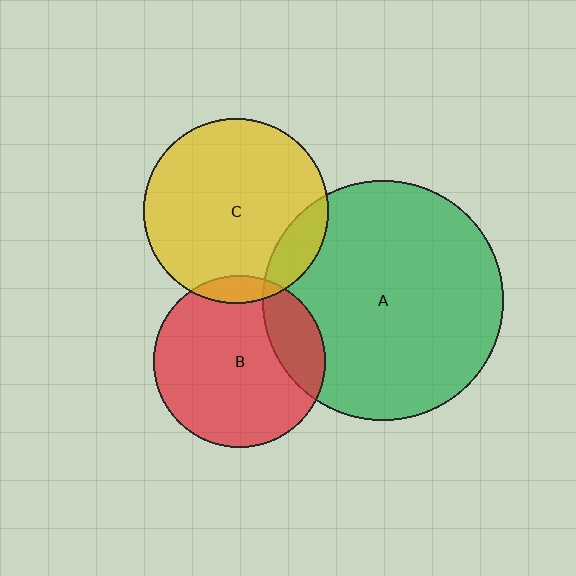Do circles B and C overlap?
Yes.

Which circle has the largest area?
Circle A (green).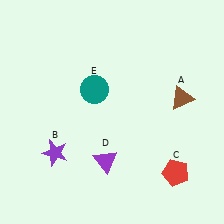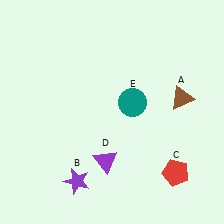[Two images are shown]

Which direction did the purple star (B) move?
The purple star (B) moved down.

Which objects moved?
The objects that moved are: the purple star (B), the teal circle (E).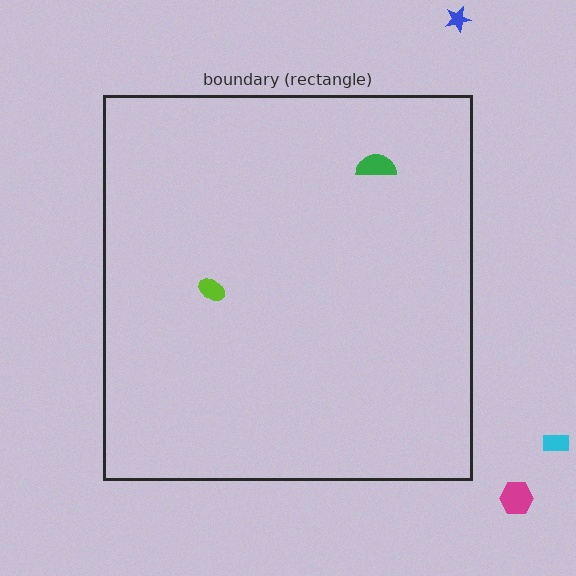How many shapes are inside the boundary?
2 inside, 3 outside.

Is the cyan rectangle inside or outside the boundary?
Outside.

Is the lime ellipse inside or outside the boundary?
Inside.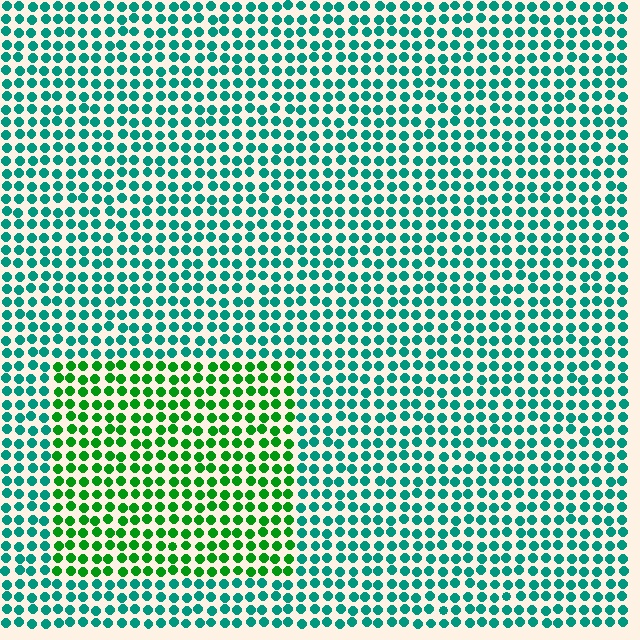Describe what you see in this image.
The image is filled with small teal elements in a uniform arrangement. A rectangle-shaped region is visible where the elements are tinted to a slightly different hue, forming a subtle color boundary.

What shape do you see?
I see a rectangle.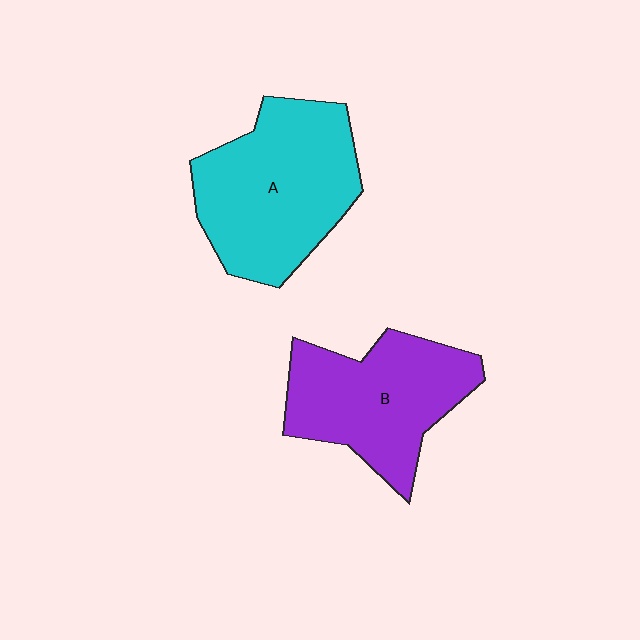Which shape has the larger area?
Shape A (cyan).